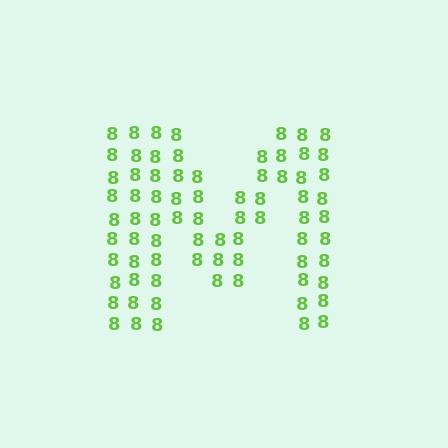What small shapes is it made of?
It is made of small digit 8's.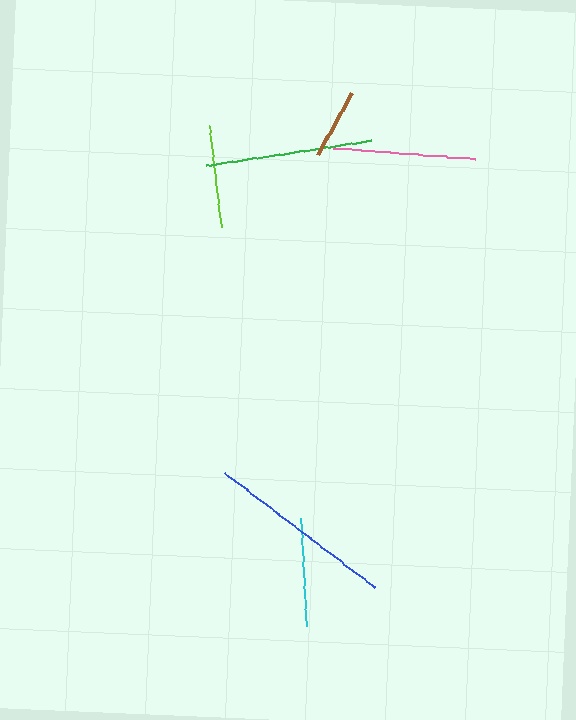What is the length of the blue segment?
The blue segment is approximately 189 pixels long.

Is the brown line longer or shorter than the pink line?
The pink line is longer than the brown line.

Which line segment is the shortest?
The brown line is the shortest at approximately 70 pixels.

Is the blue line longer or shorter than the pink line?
The blue line is longer than the pink line.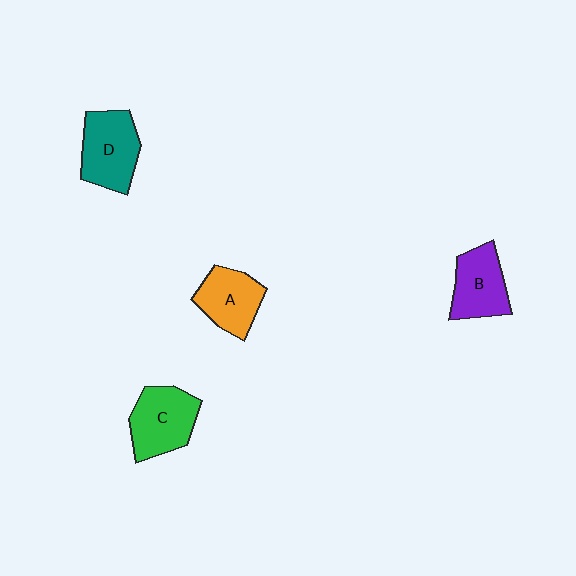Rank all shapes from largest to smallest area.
From largest to smallest: D (teal), C (green), B (purple), A (orange).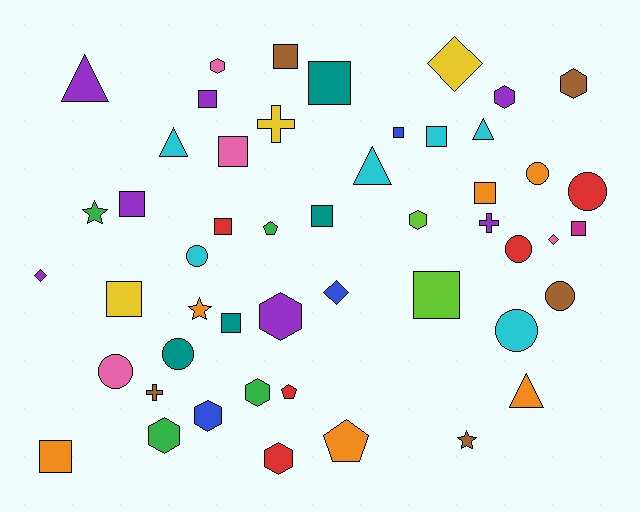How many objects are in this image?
There are 50 objects.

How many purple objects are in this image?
There are 7 purple objects.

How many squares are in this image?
There are 15 squares.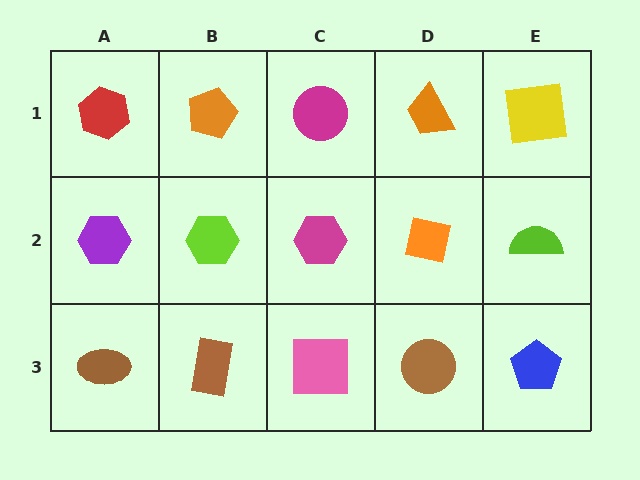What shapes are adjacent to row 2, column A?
A red hexagon (row 1, column A), a brown ellipse (row 3, column A), a lime hexagon (row 2, column B).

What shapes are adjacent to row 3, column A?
A purple hexagon (row 2, column A), a brown rectangle (row 3, column B).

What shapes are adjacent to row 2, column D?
An orange trapezoid (row 1, column D), a brown circle (row 3, column D), a magenta hexagon (row 2, column C), a lime semicircle (row 2, column E).